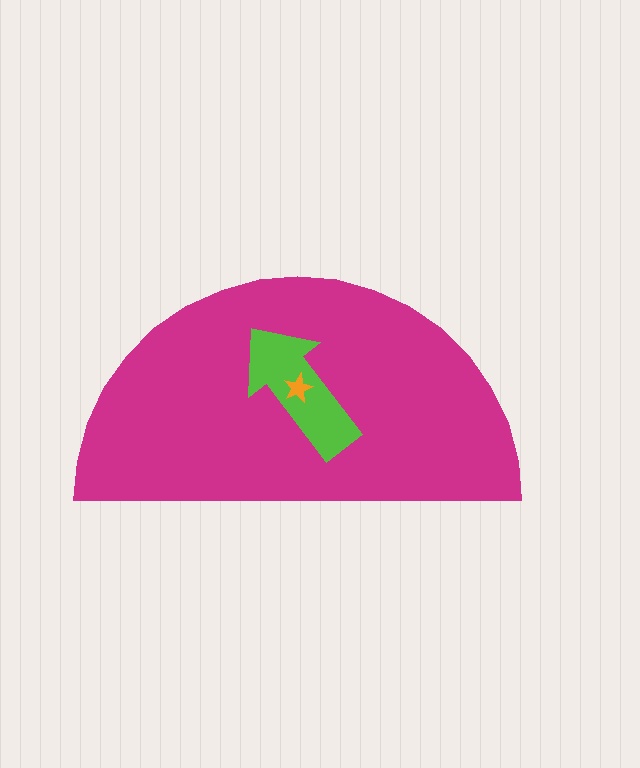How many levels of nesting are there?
3.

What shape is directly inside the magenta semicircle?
The lime arrow.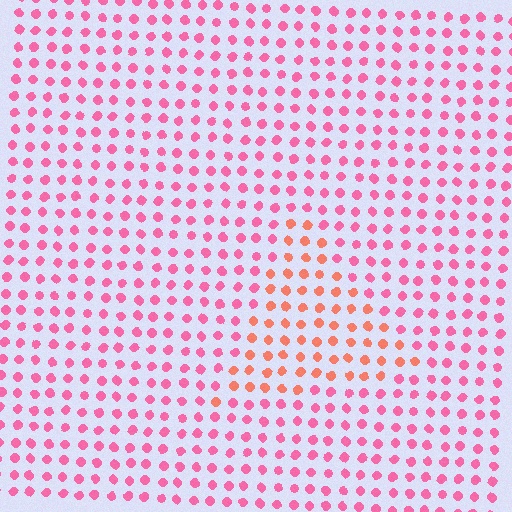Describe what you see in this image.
The image is filled with small pink elements in a uniform arrangement. A triangle-shaped region is visible where the elements are tinted to a slightly different hue, forming a subtle color boundary.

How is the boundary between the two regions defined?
The boundary is defined purely by a slight shift in hue (about 35 degrees). Spacing, size, and orientation are identical on both sides.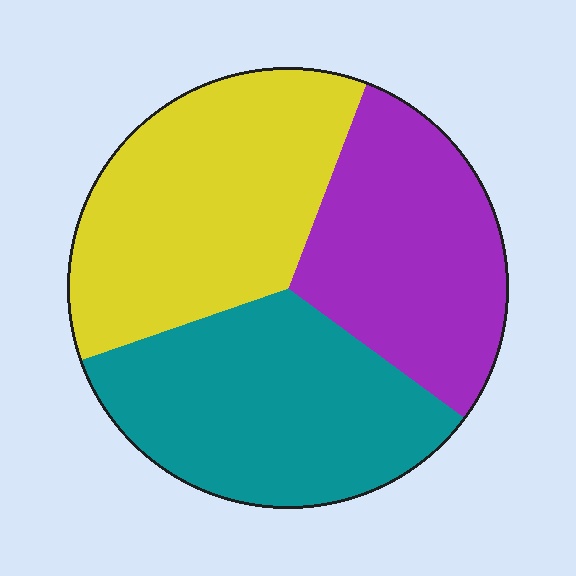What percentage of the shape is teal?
Teal takes up between a third and a half of the shape.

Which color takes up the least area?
Purple, at roughly 30%.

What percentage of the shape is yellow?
Yellow covers about 35% of the shape.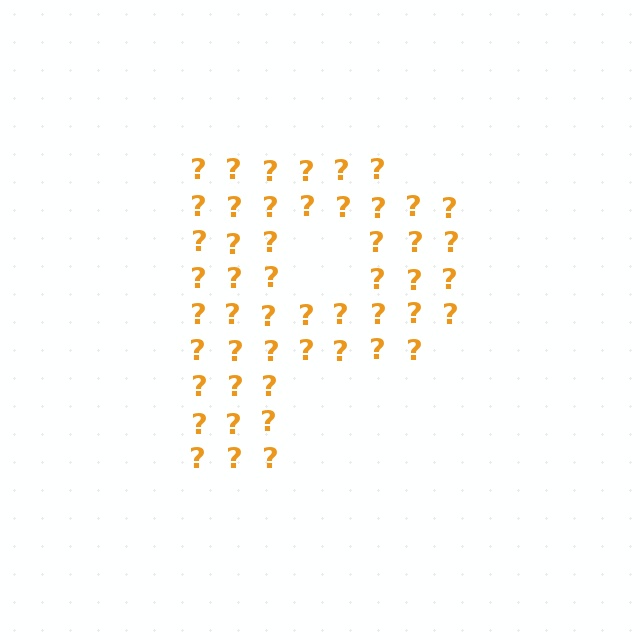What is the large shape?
The large shape is the letter P.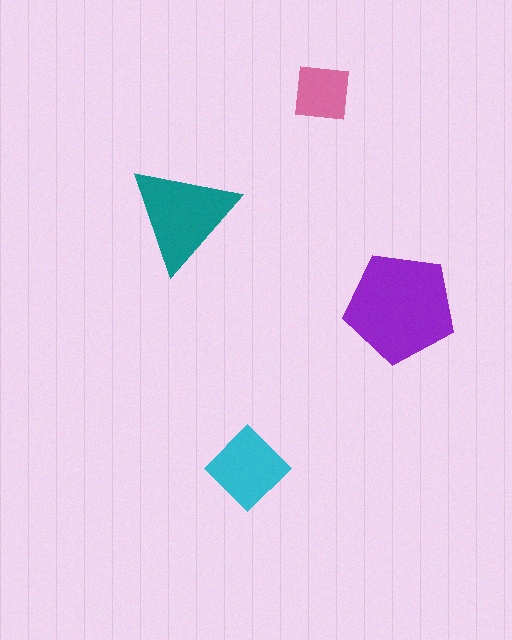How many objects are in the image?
There are 4 objects in the image.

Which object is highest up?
The pink square is topmost.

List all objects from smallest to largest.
The pink square, the cyan diamond, the teal triangle, the purple pentagon.